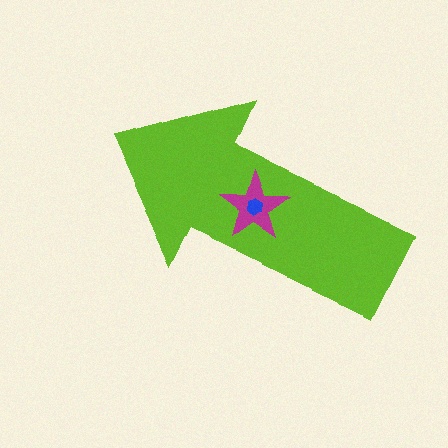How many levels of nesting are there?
3.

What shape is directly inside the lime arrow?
The magenta star.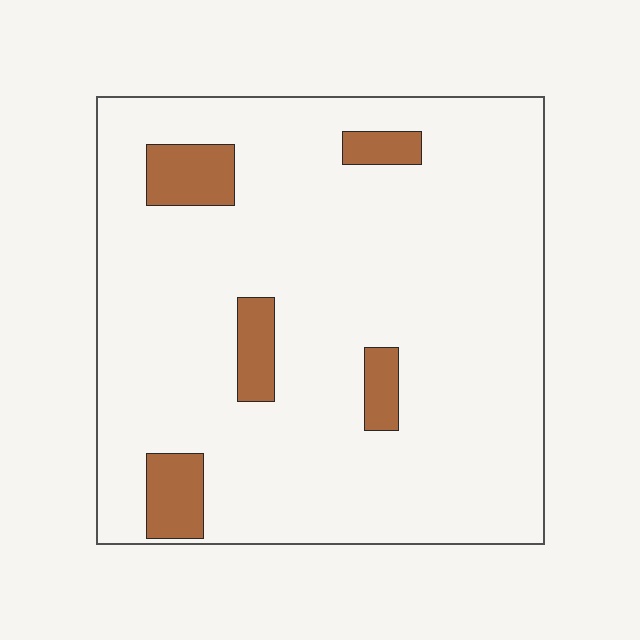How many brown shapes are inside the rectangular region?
5.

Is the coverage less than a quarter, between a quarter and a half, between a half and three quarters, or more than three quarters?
Less than a quarter.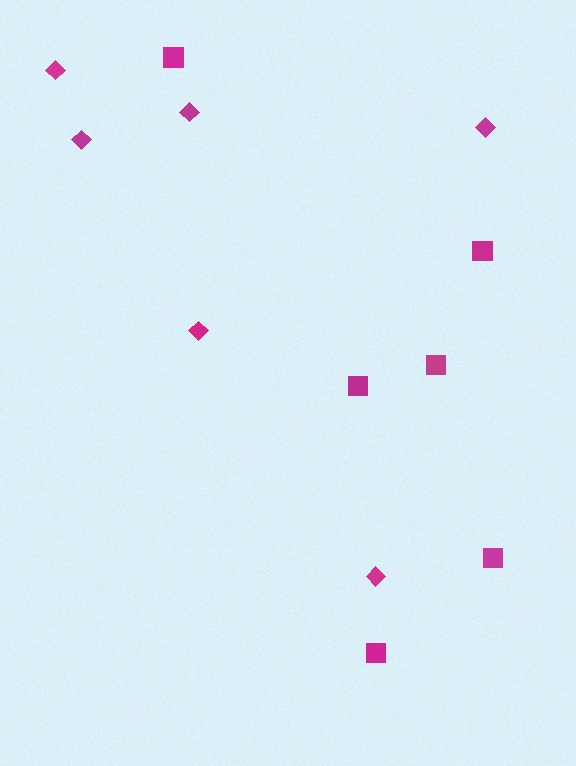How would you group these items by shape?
There are 2 groups: one group of squares (6) and one group of diamonds (6).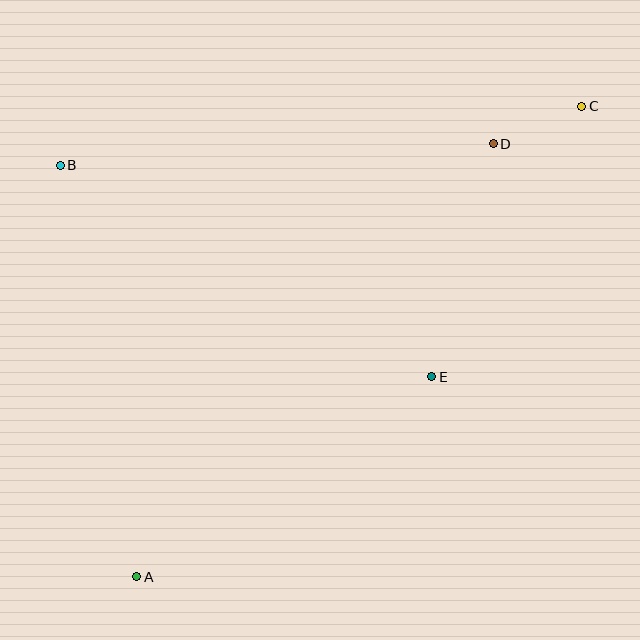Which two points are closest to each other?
Points C and D are closest to each other.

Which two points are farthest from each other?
Points A and C are farthest from each other.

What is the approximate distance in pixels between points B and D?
The distance between B and D is approximately 433 pixels.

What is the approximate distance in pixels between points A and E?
The distance between A and E is approximately 357 pixels.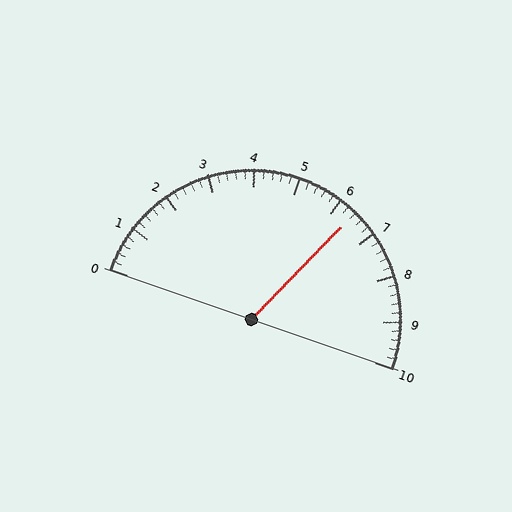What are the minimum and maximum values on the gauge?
The gauge ranges from 0 to 10.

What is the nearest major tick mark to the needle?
The nearest major tick mark is 6.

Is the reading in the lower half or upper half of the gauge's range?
The reading is in the upper half of the range (0 to 10).